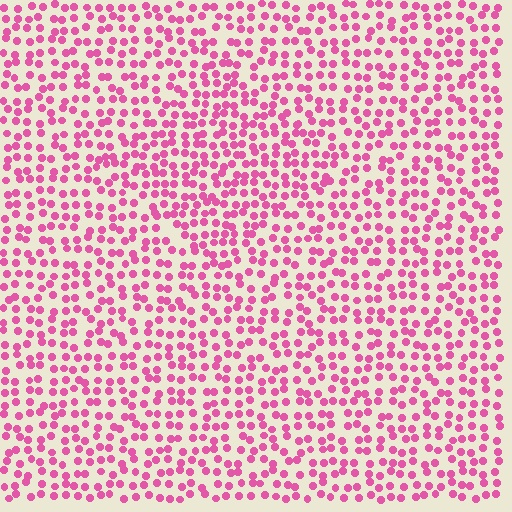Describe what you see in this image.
The image contains small pink elements arranged at two different densities. A diamond-shaped region is visible where the elements are more densely packed than the surrounding area.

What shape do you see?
I see a diamond.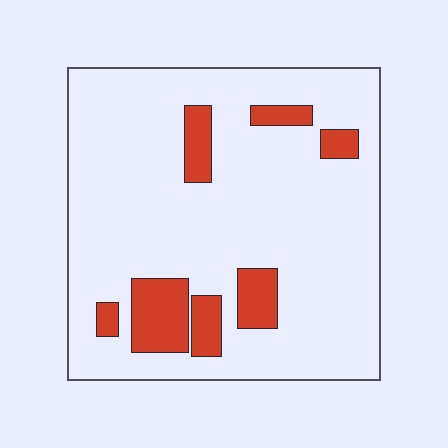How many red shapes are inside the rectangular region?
7.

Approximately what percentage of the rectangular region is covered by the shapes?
Approximately 15%.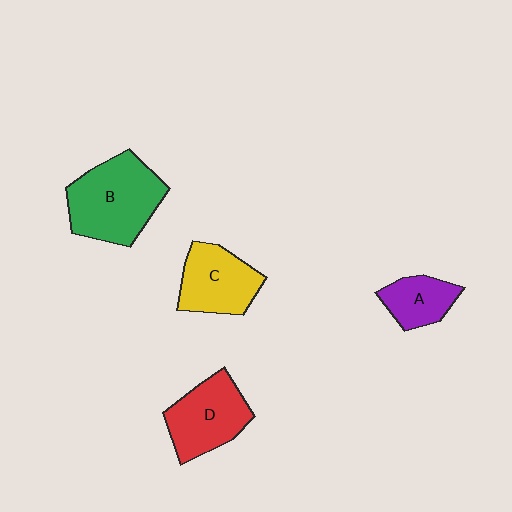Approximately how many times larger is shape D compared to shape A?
Approximately 1.6 times.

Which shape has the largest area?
Shape B (green).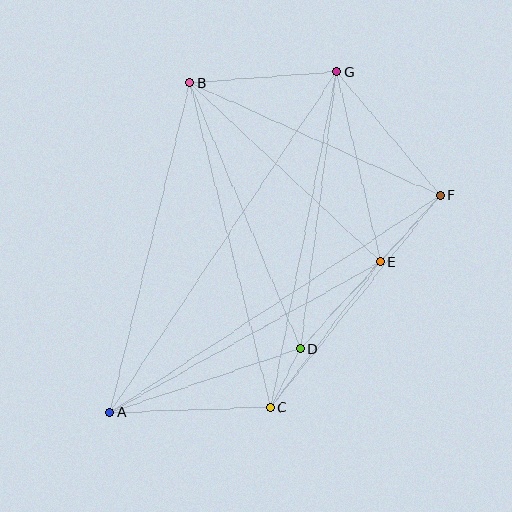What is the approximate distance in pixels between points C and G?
The distance between C and G is approximately 342 pixels.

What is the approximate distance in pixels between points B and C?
The distance between B and C is approximately 334 pixels.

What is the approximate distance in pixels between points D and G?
The distance between D and G is approximately 279 pixels.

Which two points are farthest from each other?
Points A and G are farthest from each other.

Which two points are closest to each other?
Points C and D are closest to each other.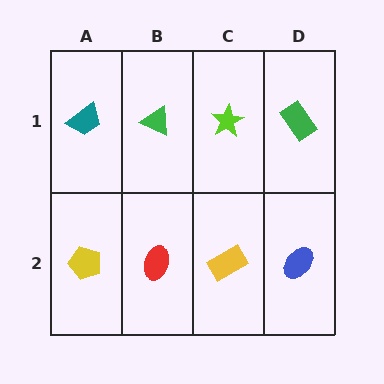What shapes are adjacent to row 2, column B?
A green triangle (row 1, column B), a yellow pentagon (row 2, column A), a yellow rectangle (row 2, column C).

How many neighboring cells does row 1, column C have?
3.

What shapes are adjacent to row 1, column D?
A blue ellipse (row 2, column D), a lime star (row 1, column C).